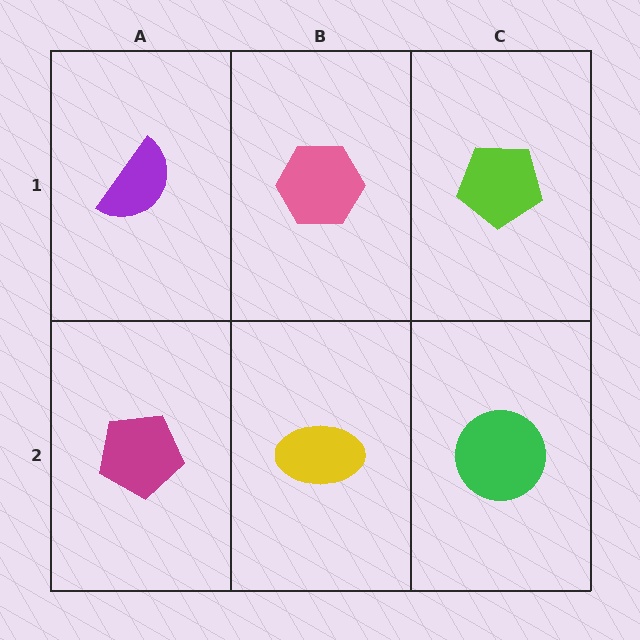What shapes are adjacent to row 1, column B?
A yellow ellipse (row 2, column B), a purple semicircle (row 1, column A), a lime pentagon (row 1, column C).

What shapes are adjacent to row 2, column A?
A purple semicircle (row 1, column A), a yellow ellipse (row 2, column B).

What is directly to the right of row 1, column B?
A lime pentagon.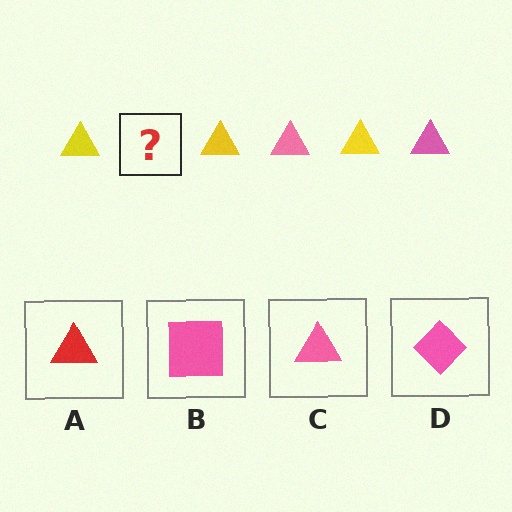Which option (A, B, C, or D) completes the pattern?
C.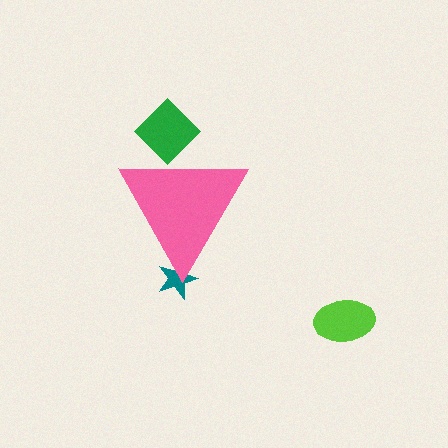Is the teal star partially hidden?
Yes, the teal star is partially hidden behind the pink triangle.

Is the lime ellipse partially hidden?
No, the lime ellipse is fully visible.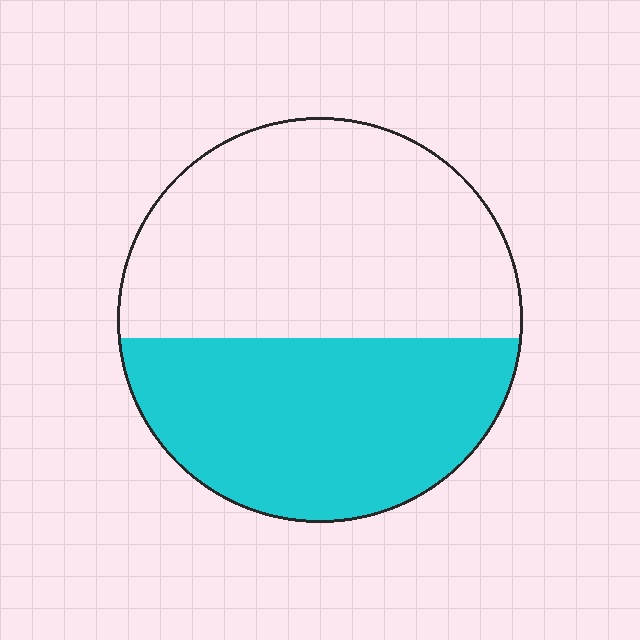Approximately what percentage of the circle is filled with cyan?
Approximately 45%.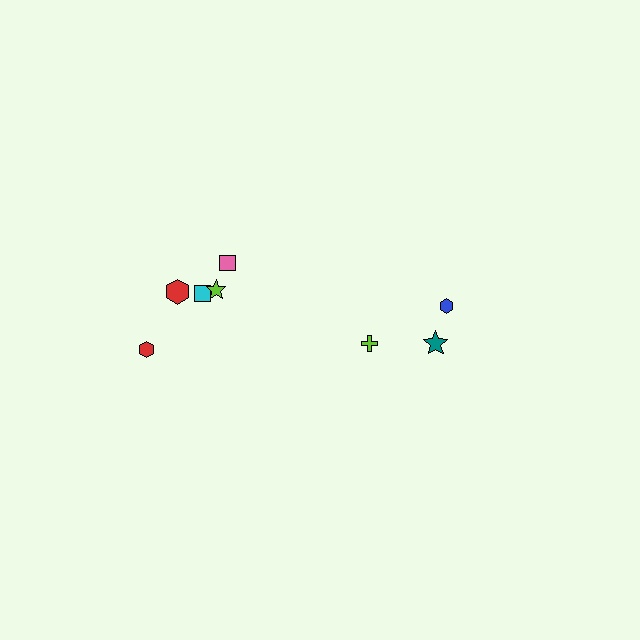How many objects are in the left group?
There are 5 objects.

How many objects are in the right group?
There are 3 objects.